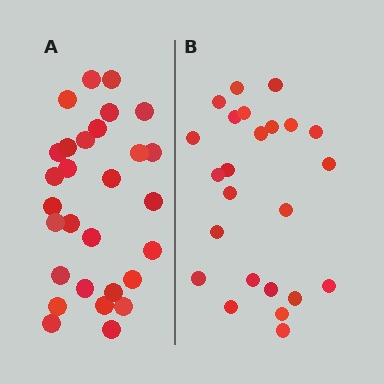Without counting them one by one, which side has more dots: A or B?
Region A (the left region) has more dots.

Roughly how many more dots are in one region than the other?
Region A has about 5 more dots than region B.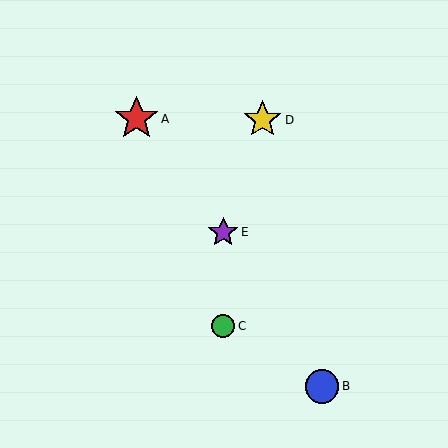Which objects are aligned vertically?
Objects C, E are aligned vertically.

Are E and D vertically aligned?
No, E is at x≈223 and D is at x≈263.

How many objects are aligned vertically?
2 objects (C, E) are aligned vertically.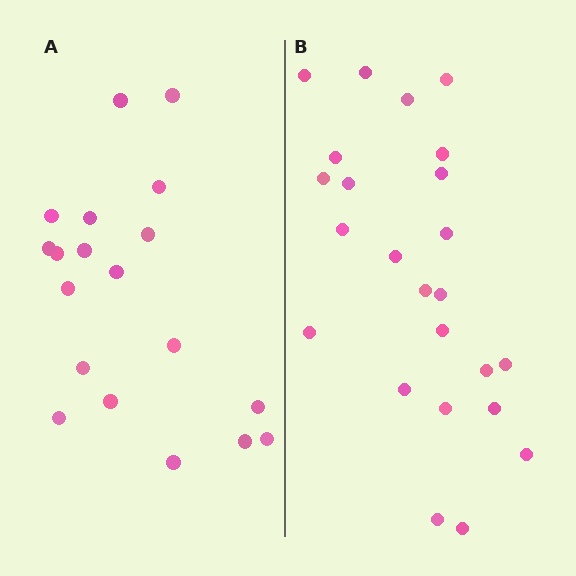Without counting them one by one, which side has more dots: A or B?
Region B (the right region) has more dots.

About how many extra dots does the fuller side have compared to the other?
Region B has about 5 more dots than region A.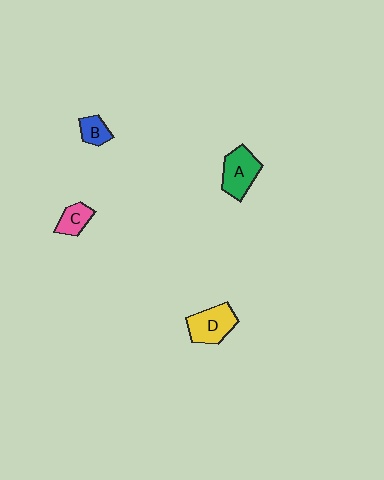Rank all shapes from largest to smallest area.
From largest to smallest: D (yellow), A (green), C (pink), B (blue).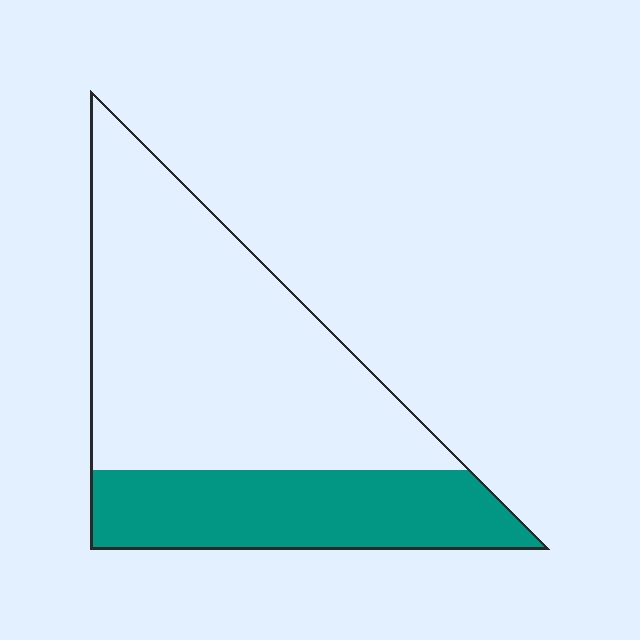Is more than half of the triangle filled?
No.